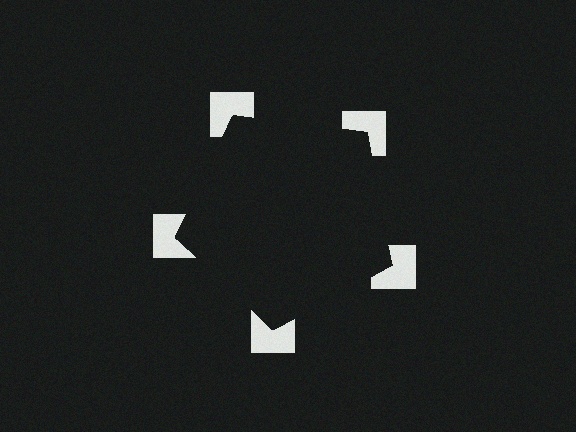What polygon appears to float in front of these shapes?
An illusory pentagon — its edges are inferred from the aligned wedge cuts in the notched squares, not physically drawn.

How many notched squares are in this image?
There are 5 — one at each vertex of the illusory pentagon.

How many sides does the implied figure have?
5 sides.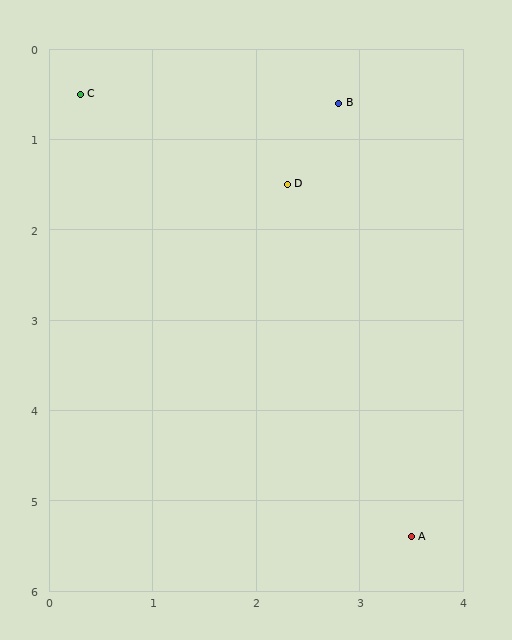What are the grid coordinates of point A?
Point A is at approximately (3.5, 5.4).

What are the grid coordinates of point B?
Point B is at approximately (2.8, 0.6).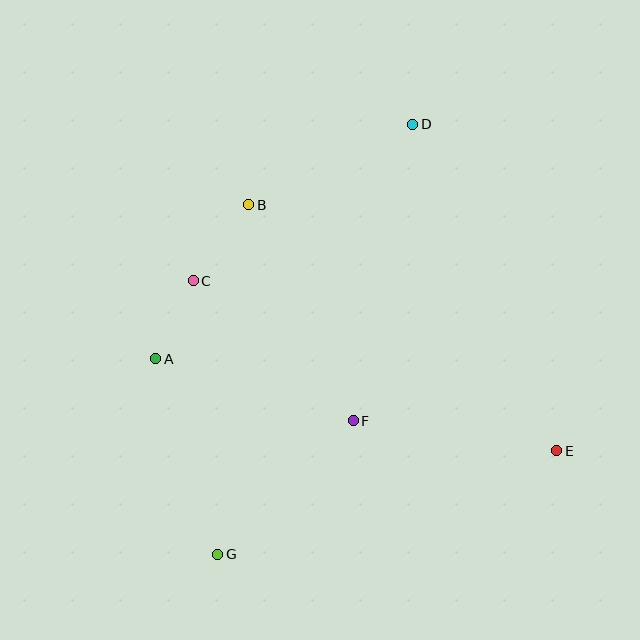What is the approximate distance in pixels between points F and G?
The distance between F and G is approximately 190 pixels.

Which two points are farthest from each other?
Points D and G are farthest from each other.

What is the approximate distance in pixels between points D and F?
The distance between D and F is approximately 302 pixels.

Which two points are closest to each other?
Points A and C are closest to each other.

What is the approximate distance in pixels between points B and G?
The distance between B and G is approximately 351 pixels.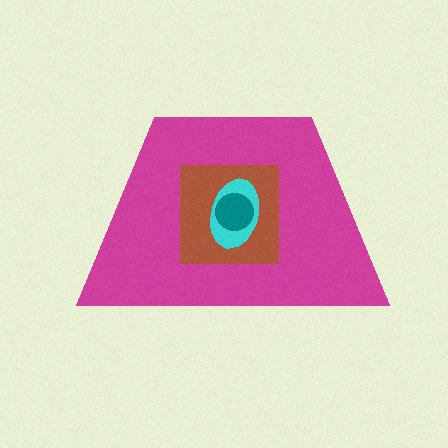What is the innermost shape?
The teal circle.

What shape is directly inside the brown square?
The cyan ellipse.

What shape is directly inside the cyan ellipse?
The teal circle.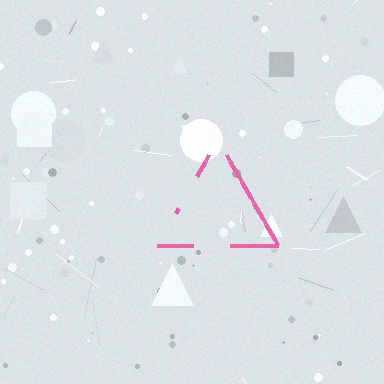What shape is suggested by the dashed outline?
The dashed outline suggests a triangle.